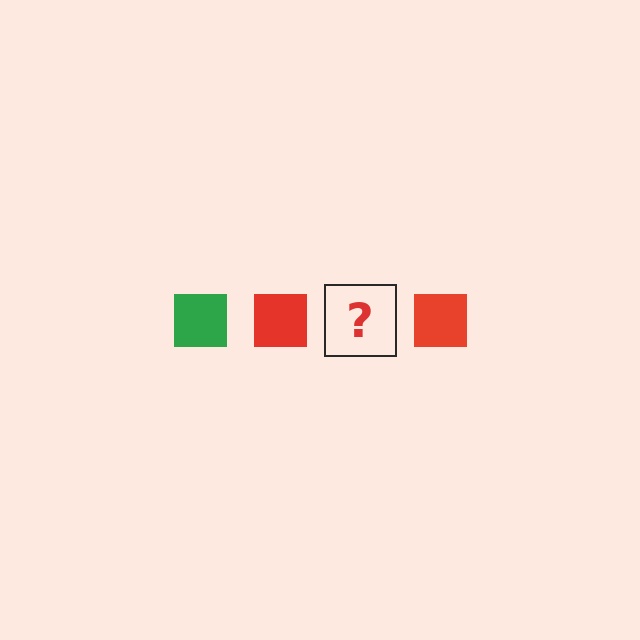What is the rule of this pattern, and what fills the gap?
The rule is that the pattern cycles through green, red squares. The gap should be filled with a green square.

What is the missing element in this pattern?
The missing element is a green square.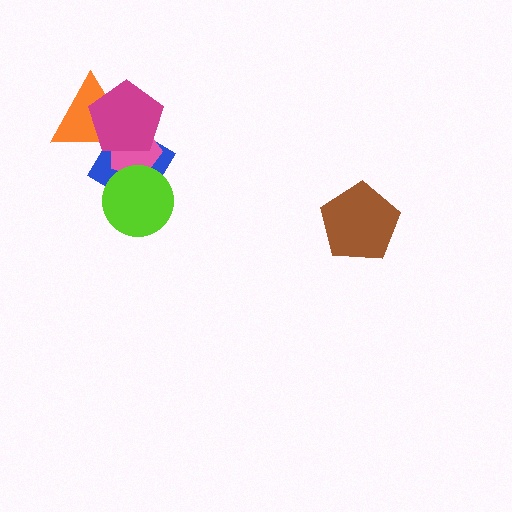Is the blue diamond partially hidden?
Yes, it is partially covered by another shape.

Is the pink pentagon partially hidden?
Yes, it is partially covered by another shape.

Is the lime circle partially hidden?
No, no other shape covers it.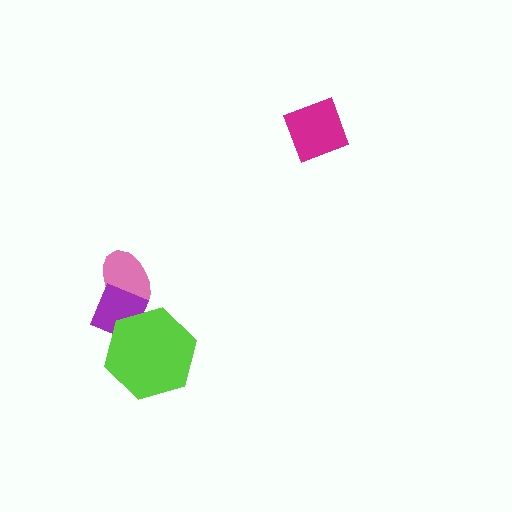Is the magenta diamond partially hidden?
No, no other shape covers it.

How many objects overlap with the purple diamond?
2 objects overlap with the purple diamond.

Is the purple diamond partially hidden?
Yes, it is partially covered by another shape.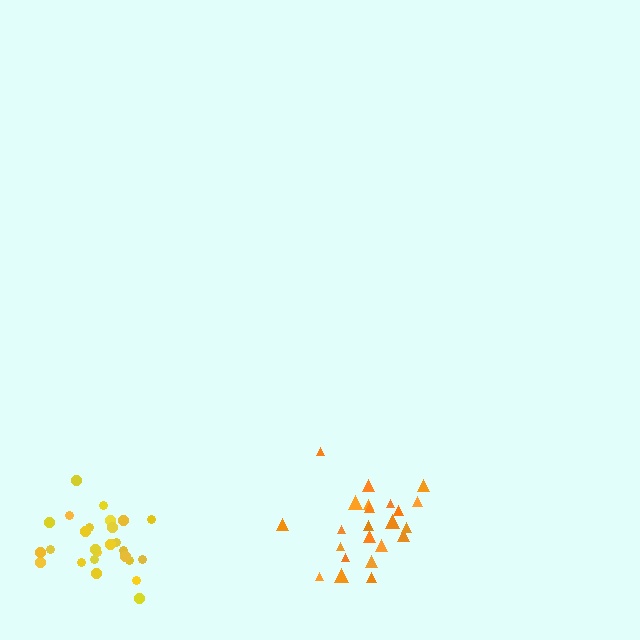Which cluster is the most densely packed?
Yellow.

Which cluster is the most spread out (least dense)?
Orange.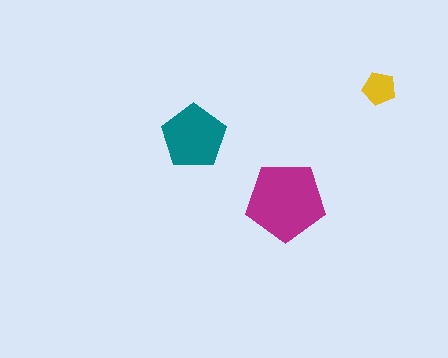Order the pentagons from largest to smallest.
the magenta one, the teal one, the yellow one.